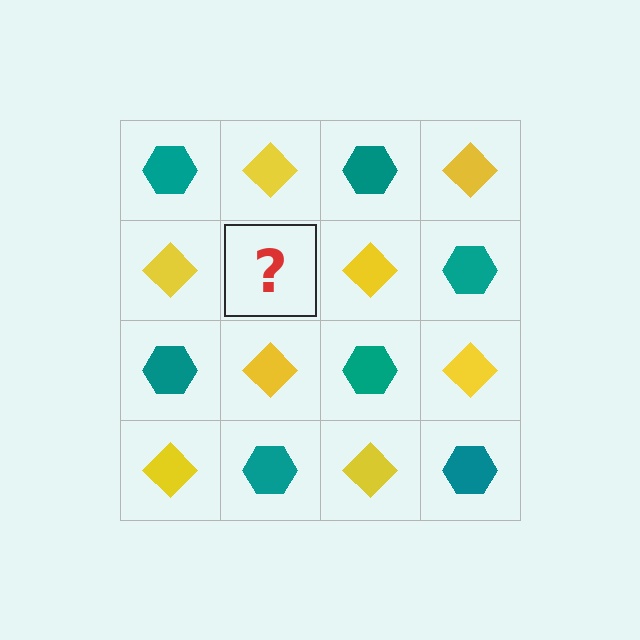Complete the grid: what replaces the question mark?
The question mark should be replaced with a teal hexagon.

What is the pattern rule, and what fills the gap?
The rule is that it alternates teal hexagon and yellow diamond in a checkerboard pattern. The gap should be filled with a teal hexagon.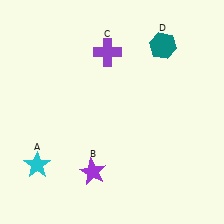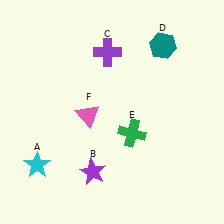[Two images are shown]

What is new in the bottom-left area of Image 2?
A pink triangle (F) was added in the bottom-left area of Image 2.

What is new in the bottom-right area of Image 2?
A green cross (E) was added in the bottom-right area of Image 2.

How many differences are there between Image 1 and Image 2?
There are 2 differences between the two images.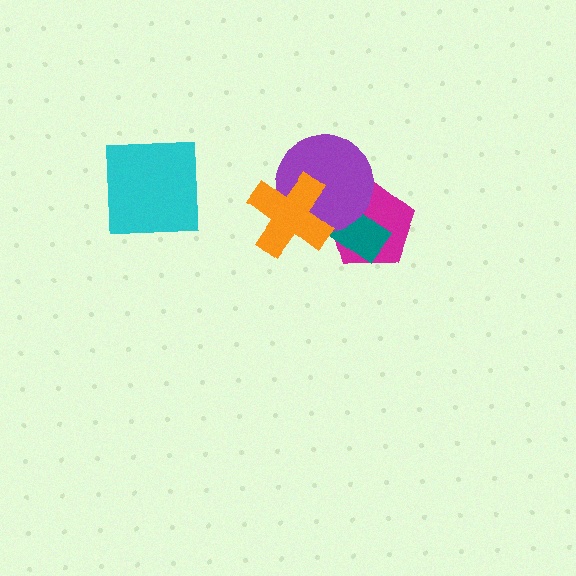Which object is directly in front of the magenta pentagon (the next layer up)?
The teal rectangle is directly in front of the magenta pentagon.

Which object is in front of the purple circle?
The orange cross is in front of the purple circle.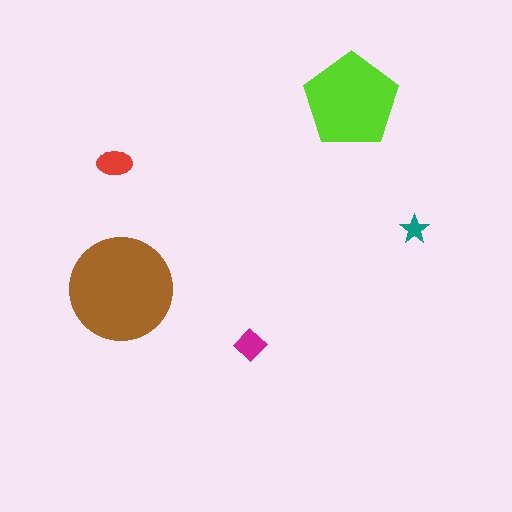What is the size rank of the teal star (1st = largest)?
5th.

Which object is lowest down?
The magenta diamond is bottommost.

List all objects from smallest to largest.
The teal star, the magenta diamond, the red ellipse, the lime pentagon, the brown circle.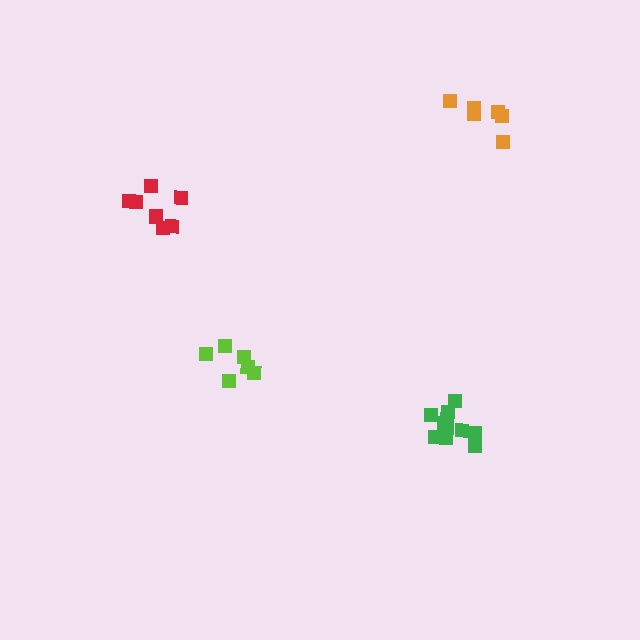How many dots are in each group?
Group 1: 11 dots, Group 2: 6 dots, Group 3: 6 dots, Group 4: 7 dots (30 total).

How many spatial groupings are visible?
There are 4 spatial groupings.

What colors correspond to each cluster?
The clusters are colored: green, orange, lime, red.